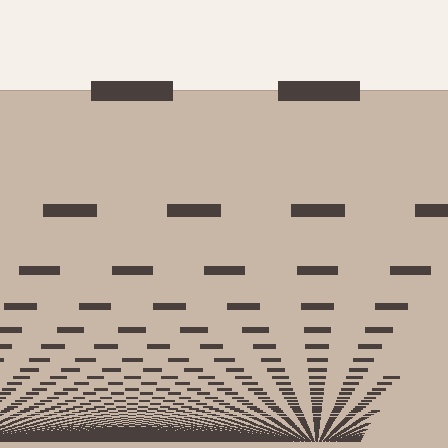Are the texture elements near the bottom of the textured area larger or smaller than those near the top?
Smaller. The gradient is inverted — elements near the bottom are smaller and denser.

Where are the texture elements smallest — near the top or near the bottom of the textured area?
Near the bottom.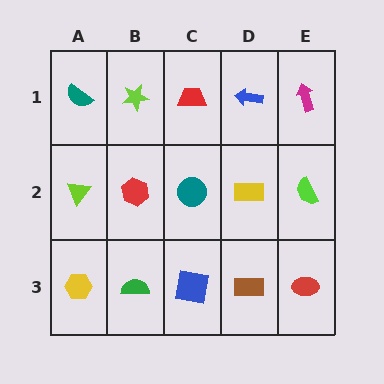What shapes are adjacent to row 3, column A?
A lime triangle (row 2, column A), a green semicircle (row 3, column B).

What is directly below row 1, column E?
A lime semicircle.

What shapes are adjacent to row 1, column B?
A red hexagon (row 2, column B), a teal semicircle (row 1, column A), a red trapezoid (row 1, column C).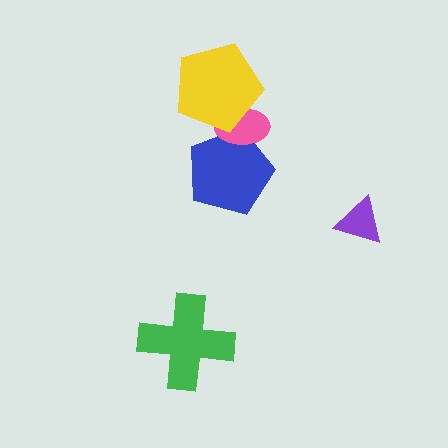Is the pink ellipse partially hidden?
Yes, it is partially covered by another shape.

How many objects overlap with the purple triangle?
0 objects overlap with the purple triangle.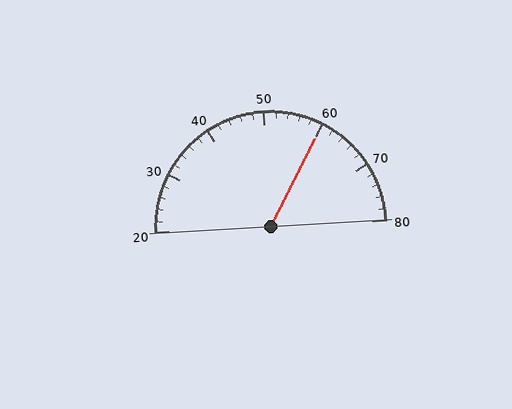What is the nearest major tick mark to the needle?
The nearest major tick mark is 60.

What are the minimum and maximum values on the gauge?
The gauge ranges from 20 to 80.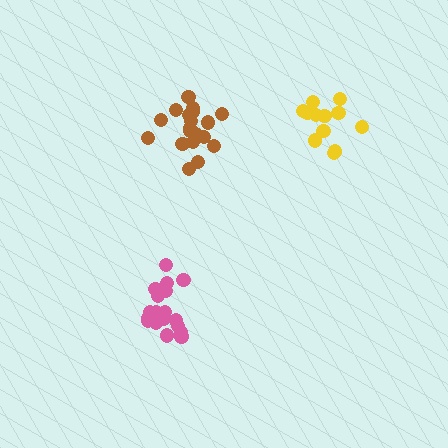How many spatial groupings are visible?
There are 3 spatial groupings.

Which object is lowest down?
The pink cluster is bottommost.